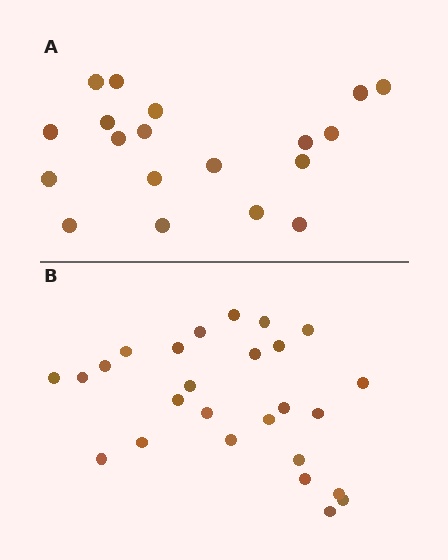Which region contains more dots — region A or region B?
Region B (the bottom region) has more dots.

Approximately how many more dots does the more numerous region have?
Region B has roughly 8 or so more dots than region A.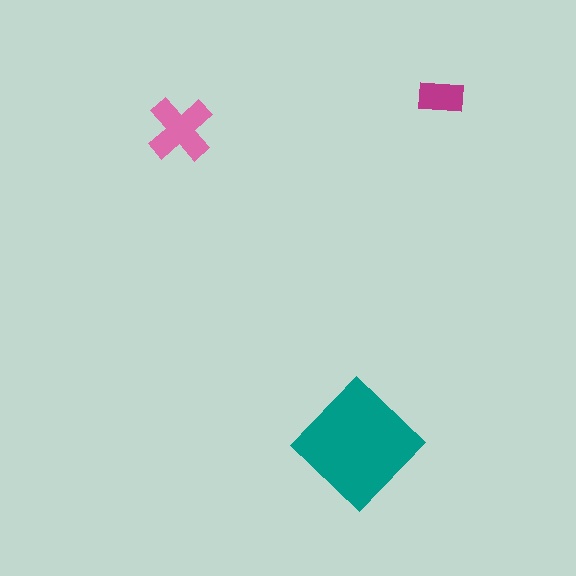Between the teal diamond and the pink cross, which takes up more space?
The teal diamond.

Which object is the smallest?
The magenta rectangle.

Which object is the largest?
The teal diamond.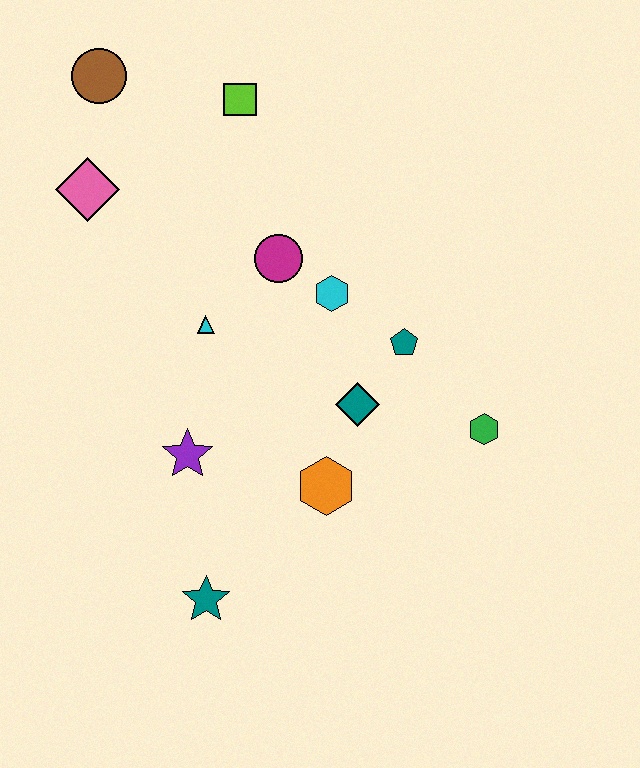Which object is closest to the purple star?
The cyan triangle is closest to the purple star.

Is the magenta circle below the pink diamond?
Yes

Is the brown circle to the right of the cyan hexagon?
No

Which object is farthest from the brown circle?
The teal star is farthest from the brown circle.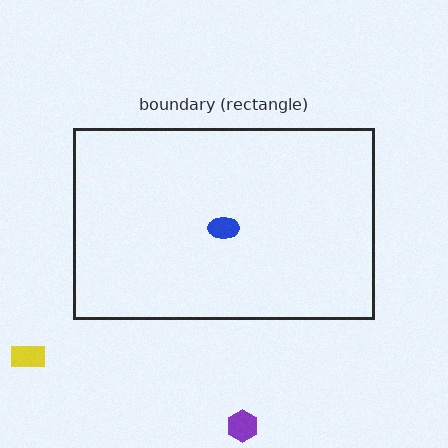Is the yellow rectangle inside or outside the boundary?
Outside.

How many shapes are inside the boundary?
1 inside, 2 outside.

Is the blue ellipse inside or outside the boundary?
Inside.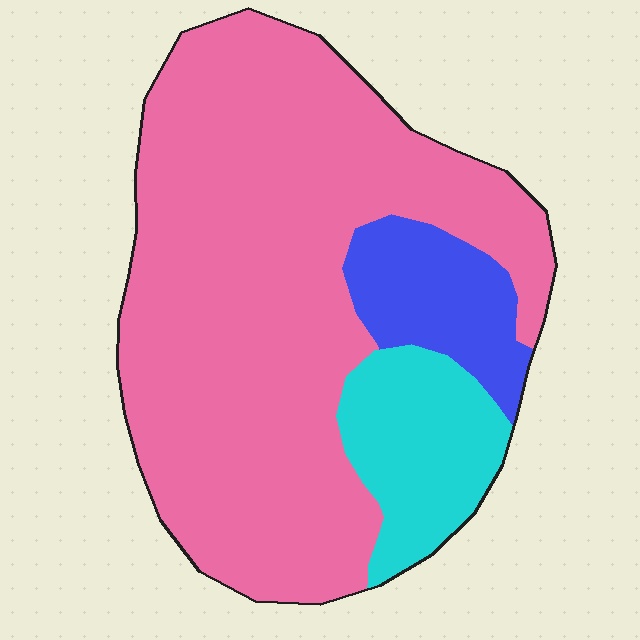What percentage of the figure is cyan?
Cyan covers around 15% of the figure.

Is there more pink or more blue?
Pink.